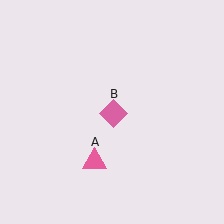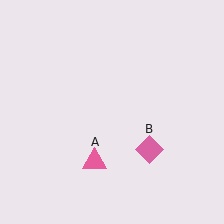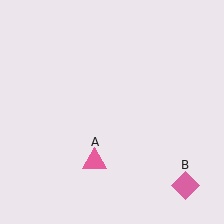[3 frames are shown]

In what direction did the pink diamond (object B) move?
The pink diamond (object B) moved down and to the right.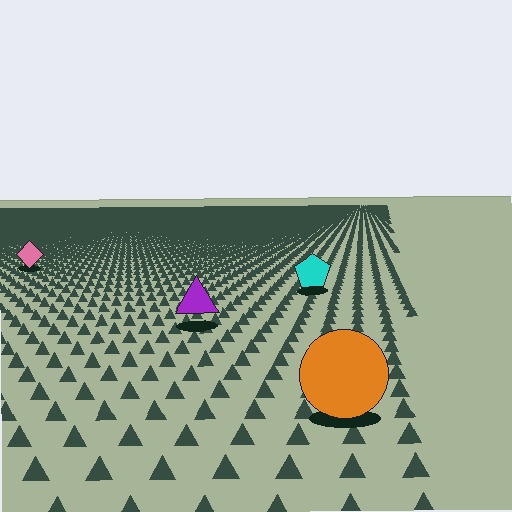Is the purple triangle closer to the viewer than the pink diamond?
Yes. The purple triangle is closer — you can tell from the texture gradient: the ground texture is coarser near it.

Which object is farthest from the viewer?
The pink diamond is farthest from the viewer. It appears smaller and the ground texture around it is denser.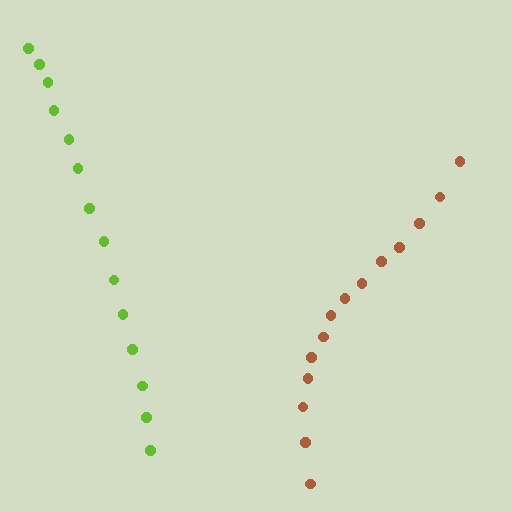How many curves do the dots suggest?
There are 2 distinct paths.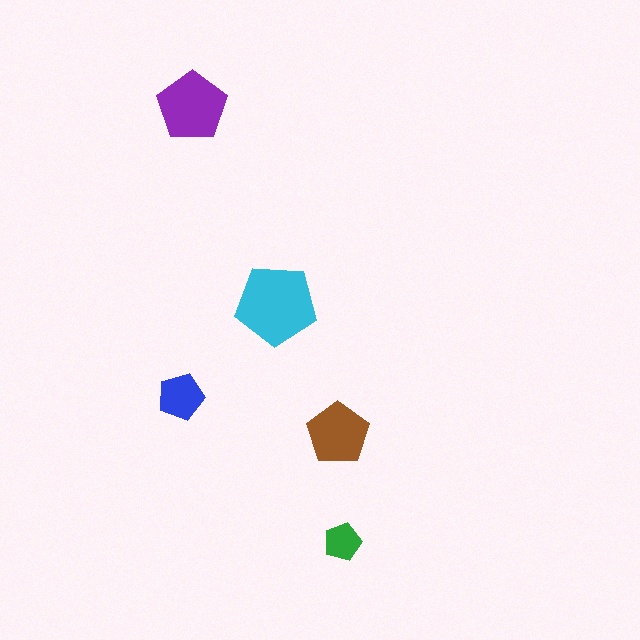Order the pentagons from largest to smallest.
the cyan one, the purple one, the brown one, the blue one, the green one.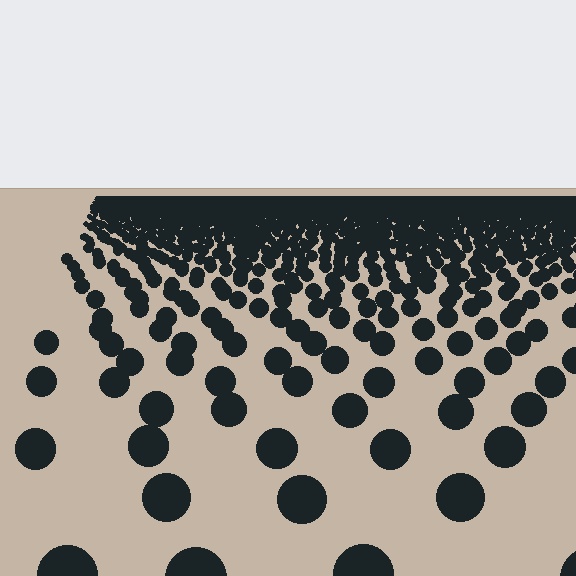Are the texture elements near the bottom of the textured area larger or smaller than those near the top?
Larger. Near the bottom, elements are closer to the viewer and appear at a bigger on-screen size.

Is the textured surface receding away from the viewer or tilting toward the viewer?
The surface is receding away from the viewer. Texture elements get smaller and denser toward the top.